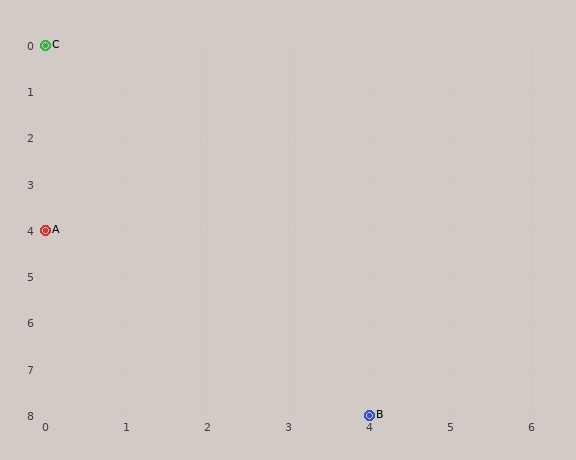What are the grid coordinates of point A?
Point A is at grid coordinates (0, 4).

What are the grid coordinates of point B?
Point B is at grid coordinates (4, 8).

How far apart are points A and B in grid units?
Points A and B are 4 columns and 4 rows apart (about 5.7 grid units diagonally).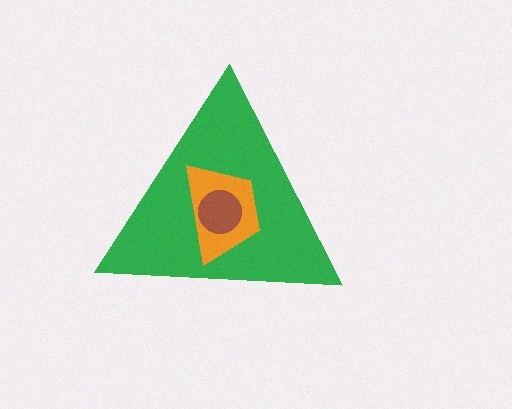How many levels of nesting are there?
3.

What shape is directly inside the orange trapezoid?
The brown circle.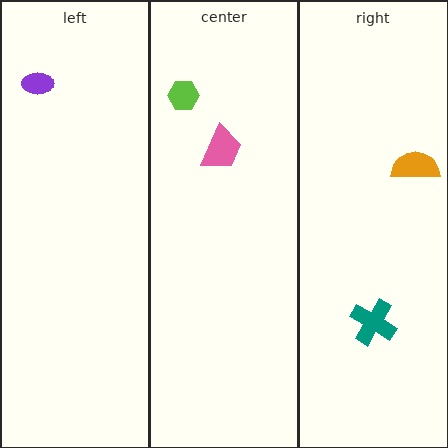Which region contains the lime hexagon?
The center region.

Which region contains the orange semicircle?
The right region.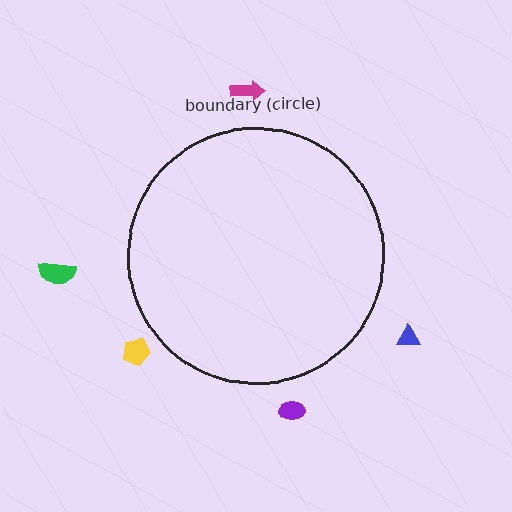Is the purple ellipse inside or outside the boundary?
Outside.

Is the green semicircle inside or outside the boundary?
Outside.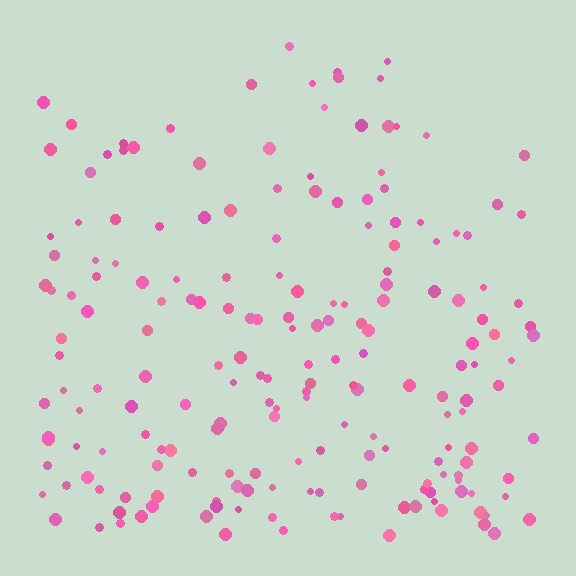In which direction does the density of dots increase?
From top to bottom, with the bottom side densest.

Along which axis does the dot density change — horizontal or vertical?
Vertical.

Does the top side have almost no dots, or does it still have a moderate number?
Still a moderate number, just noticeably fewer than the bottom.